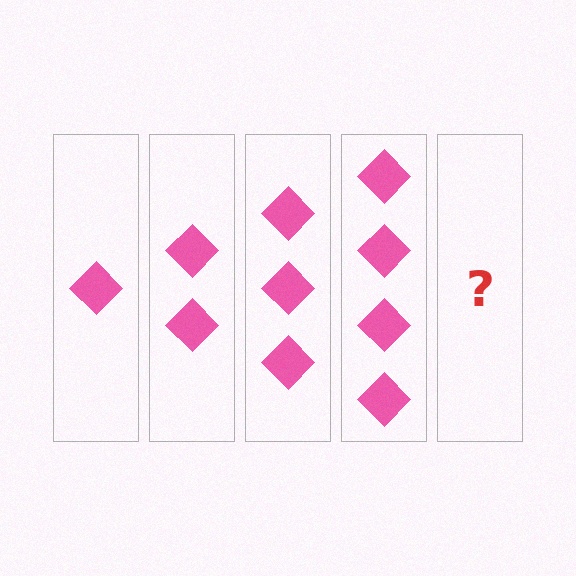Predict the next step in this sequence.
The next step is 5 diamonds.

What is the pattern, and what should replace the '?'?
The pattern is that each step adds one more diamond. The '?' should be 5 diamonds.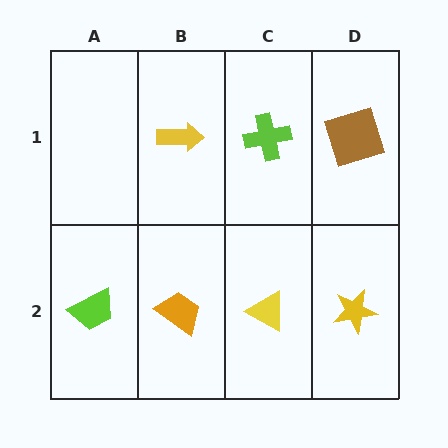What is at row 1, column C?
A lime cross.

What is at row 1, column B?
A yellow arrow.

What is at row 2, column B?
An orange trapezoid.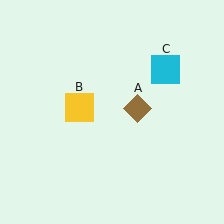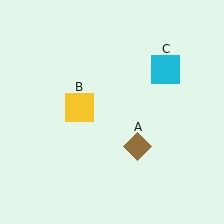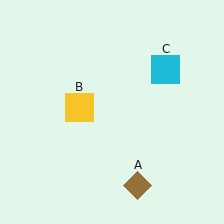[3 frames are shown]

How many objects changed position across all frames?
1 object changed position: brown diamond (object A).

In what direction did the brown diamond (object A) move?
The brown diamond (object A) moved down.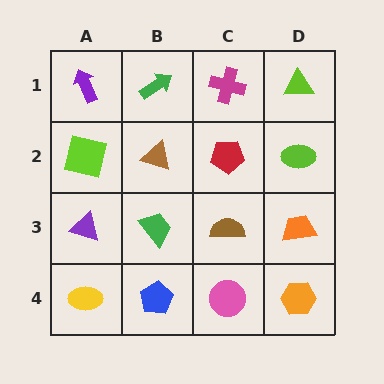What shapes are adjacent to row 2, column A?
A purple arrow (row 1, column A), a purple triangle (row 3, column A), a brown triangle (row 2, column B).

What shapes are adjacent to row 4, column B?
A green trapezoid (row 3, column B), a yellow ellipse (row 4, column A), a pink circle (row 4, column C).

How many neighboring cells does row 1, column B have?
3.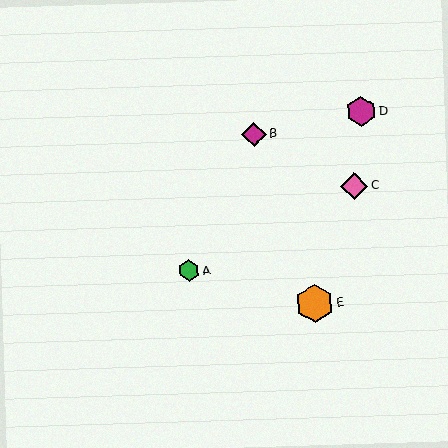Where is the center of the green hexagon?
The center of the green hexagon is at (189, 271).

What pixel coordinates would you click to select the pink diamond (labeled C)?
Click at (354, 186) to select the pink diamond C.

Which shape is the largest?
The orange hexagon (labeled E) is the largest.